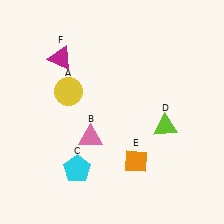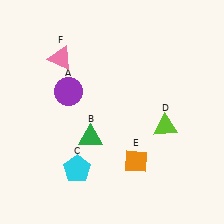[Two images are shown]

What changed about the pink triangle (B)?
In Image 1, B is pink. In Image 2, it changed to green.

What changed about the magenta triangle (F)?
In Image 1, F is magenta. In Image 2, it changed to pink.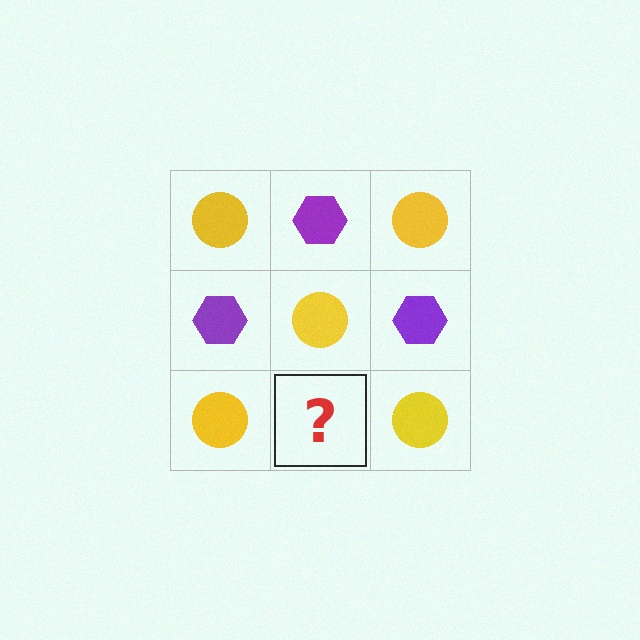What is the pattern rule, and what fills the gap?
The rule is that it alternates yellow circle and purple hexagon in a checkerboard pattern. The gap should be filled with a purple hexagon.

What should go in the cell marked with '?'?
The missing cell should contain a purple hexagon.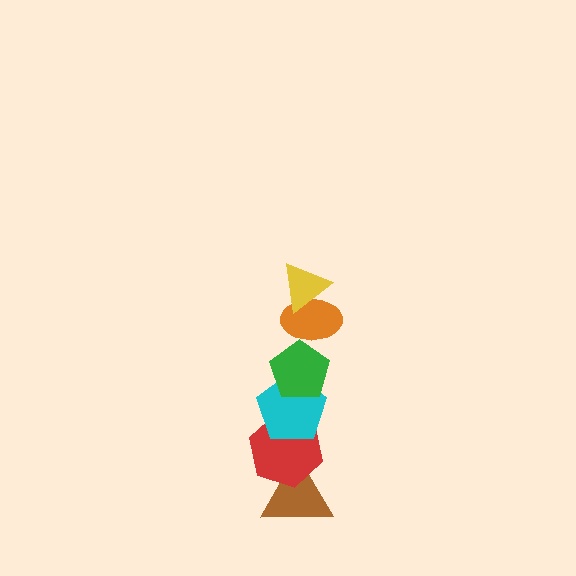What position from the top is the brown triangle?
The brown triangle is 6th from the top.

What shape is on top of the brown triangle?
The red hexagon is on top of the brown triangle.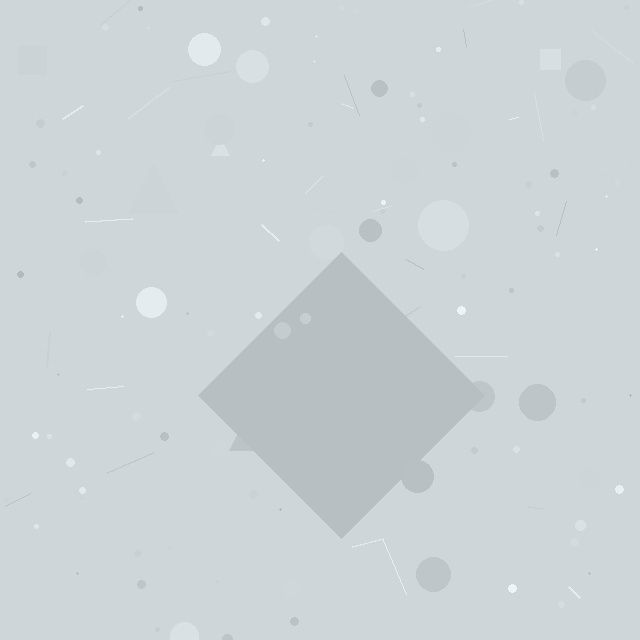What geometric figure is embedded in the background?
A diamond is embedded in the background.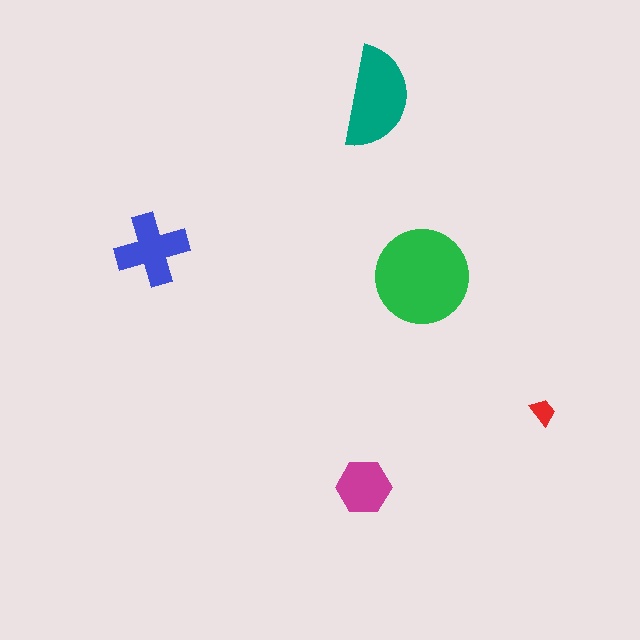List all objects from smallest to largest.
The red trapezoid, the magenta hexagon, the blue cross, the teal semicircle, the green circle.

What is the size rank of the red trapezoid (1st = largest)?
5th.